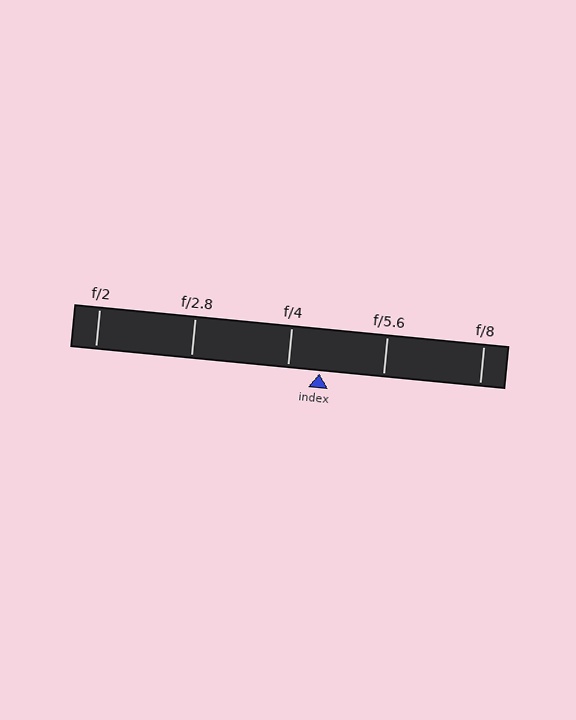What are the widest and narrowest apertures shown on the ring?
The widest aperture shown is f/2 and the narrowest is f/8.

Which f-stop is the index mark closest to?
The index mark is closest to f/4.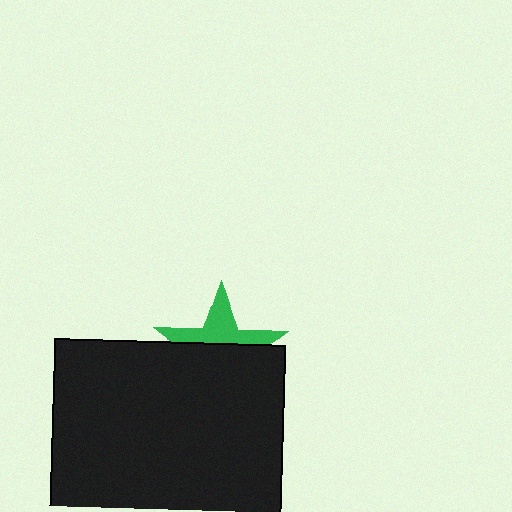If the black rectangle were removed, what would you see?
You would see the complete green star.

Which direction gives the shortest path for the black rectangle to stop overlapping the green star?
Moving down gives the shortest separation.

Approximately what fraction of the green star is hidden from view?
Roughly 59% of the green star is hidden behind the black rectangle.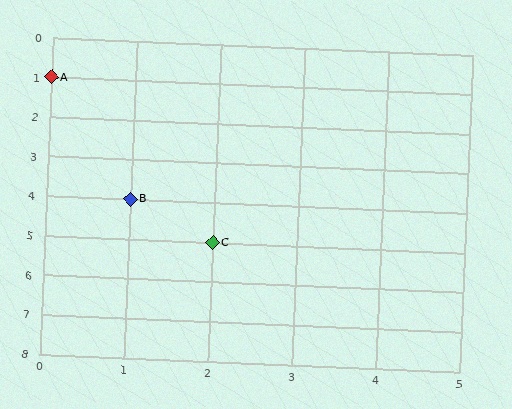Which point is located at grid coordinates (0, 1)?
Point A is at (0, 1).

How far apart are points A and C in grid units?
Points A and C are 2 columns and 4 rows apart (about 4.5 grid units diagonally).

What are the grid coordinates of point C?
Point C is at grid coordinates (2, 5).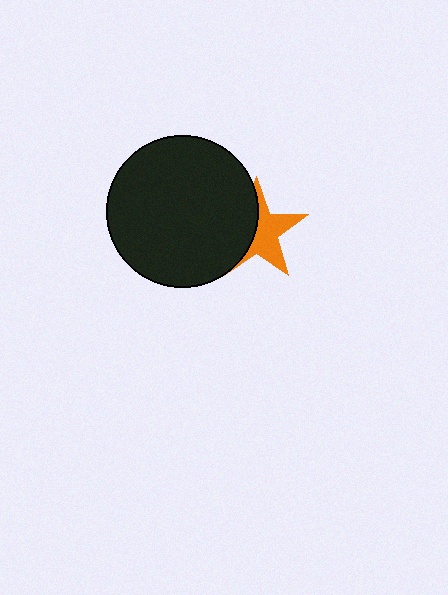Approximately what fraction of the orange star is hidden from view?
Roughly 46% of the orange star is hidden behind the black circle.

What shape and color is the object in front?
The object in front is a black circle.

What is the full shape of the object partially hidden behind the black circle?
The partially hidden object is an orange star.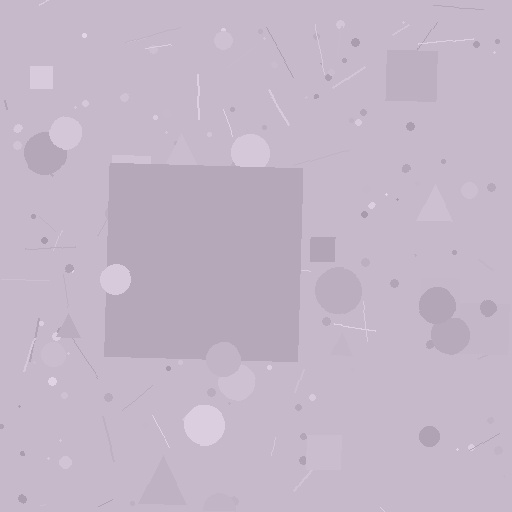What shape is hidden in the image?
A square is hidden in the image.